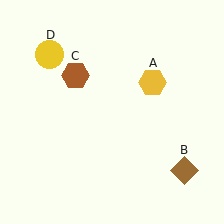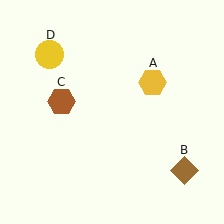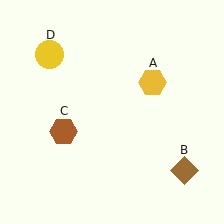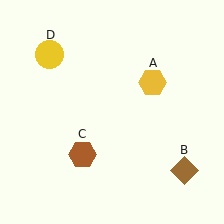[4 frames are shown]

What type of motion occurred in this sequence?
The brown hexagon (object C) rotated counterclockwise around the center of the scene.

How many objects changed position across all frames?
1 object changed position: brown hexagon (object C).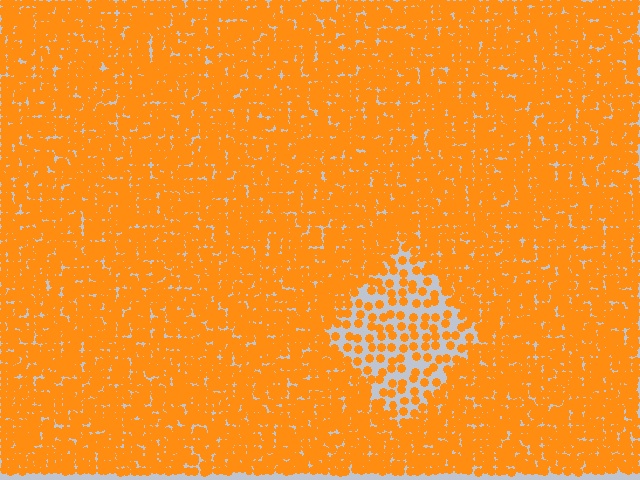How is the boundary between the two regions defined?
The boundary is defined by a change in element density (approximately 2.6x ratio). All elements are the same color, size, and shape.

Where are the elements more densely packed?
The elements are more densely packed outside the diamond boundary.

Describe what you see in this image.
The image contains small orange elements arranged at two different densities. A diamond-shaped region is visible where the elements are less densely packed than the surrounding area.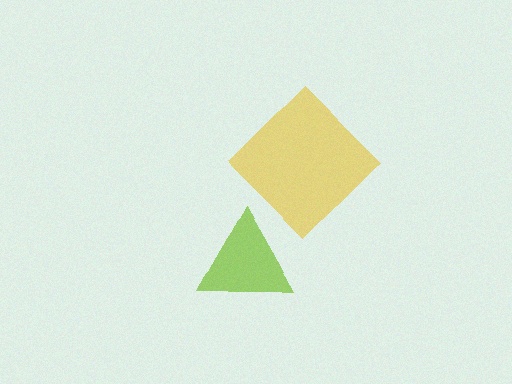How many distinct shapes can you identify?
There are 2 distinct shapes: a yellow diamond, a lime triangle.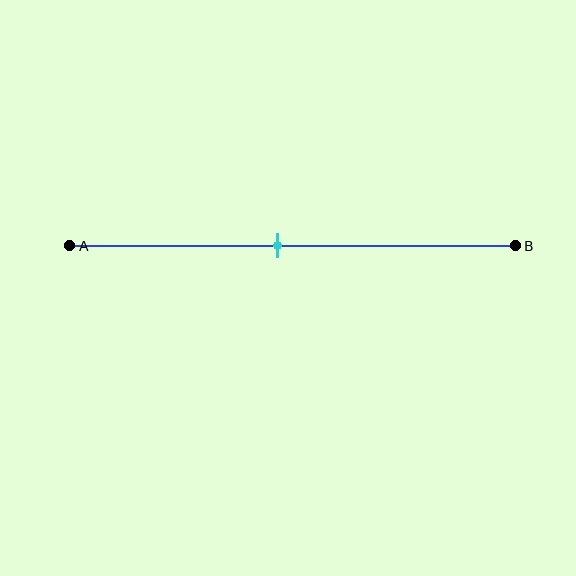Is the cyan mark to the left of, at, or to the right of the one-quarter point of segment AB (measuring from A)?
The cyan mark is to the right of the one-quarter point of segment AB.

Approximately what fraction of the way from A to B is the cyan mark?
The cyan mark is approximately 45% of the way from A to B.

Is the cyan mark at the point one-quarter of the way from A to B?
No, the mark is at about 45% from A, not at the 25% one-quarter point.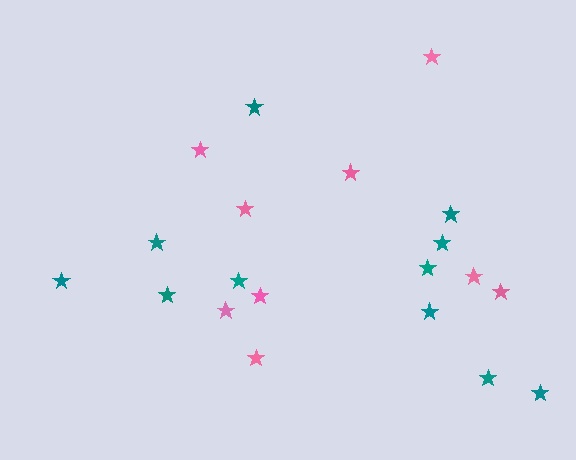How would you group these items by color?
There are 2 groups: one group of pink stars (9) and one group of teal stars (11).